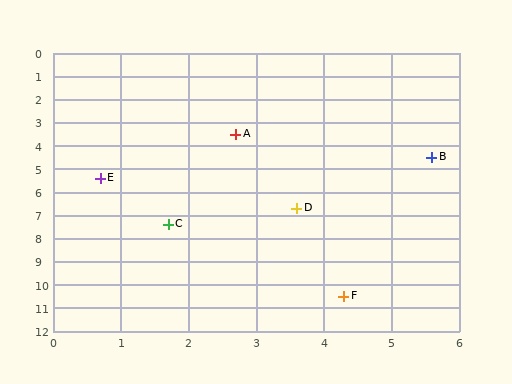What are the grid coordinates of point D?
Point D is at approximately (3.6, 6.7).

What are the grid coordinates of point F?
Point F is at approximately (4.3, 10.5).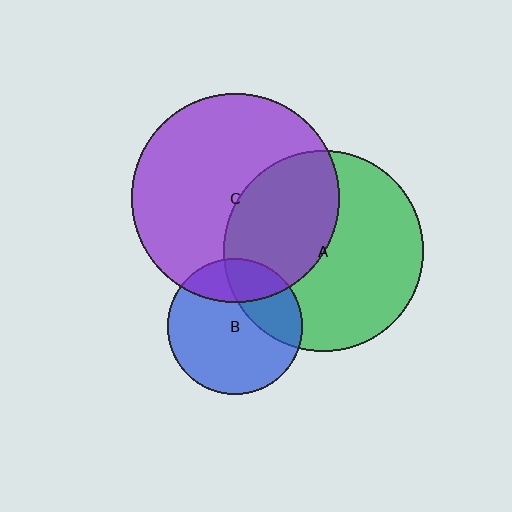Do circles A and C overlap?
Yes.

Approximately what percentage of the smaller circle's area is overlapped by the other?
Approximately 40%.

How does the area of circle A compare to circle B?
Approximately 2.2 times.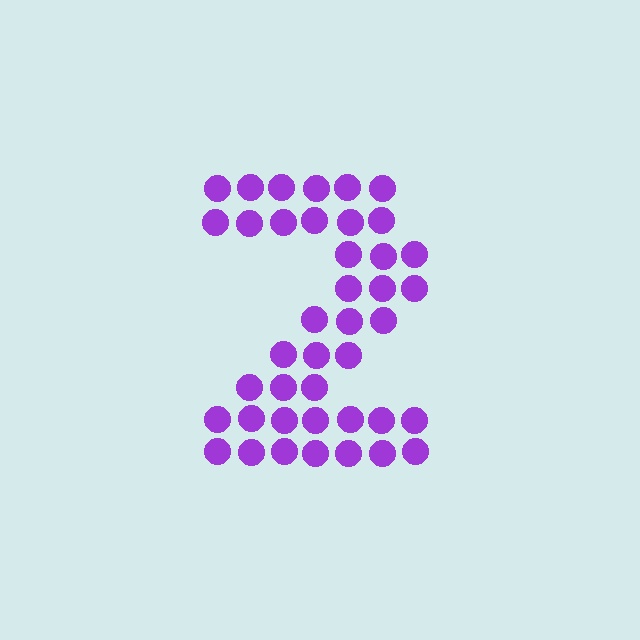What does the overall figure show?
The overall figure shows the digit 2.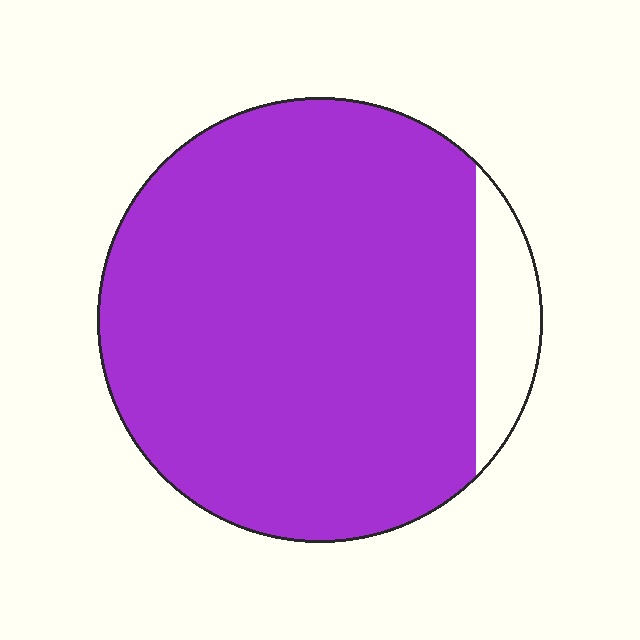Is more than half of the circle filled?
Yes.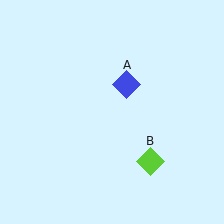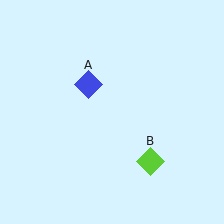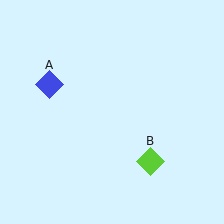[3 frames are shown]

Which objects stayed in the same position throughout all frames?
Lime diamond (object B) remained stationary.